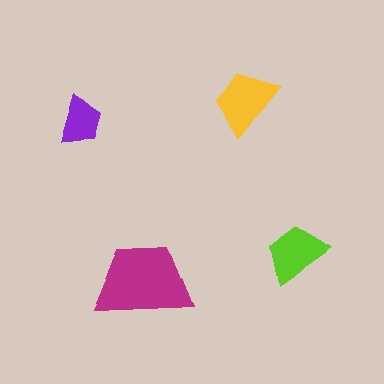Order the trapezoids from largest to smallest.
the magenta one, the yellow one, the lime one, the purple one.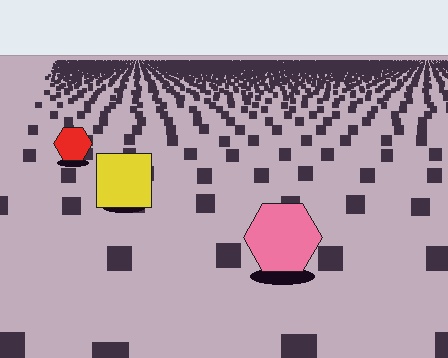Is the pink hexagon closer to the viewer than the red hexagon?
Yes. The pink hexagon is closer — you can tell from the texture gradient: the ground texture is coarser near it.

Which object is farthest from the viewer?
The red hexagon is farthest from the viewer. It appears smaller and the ground texture around it is denser.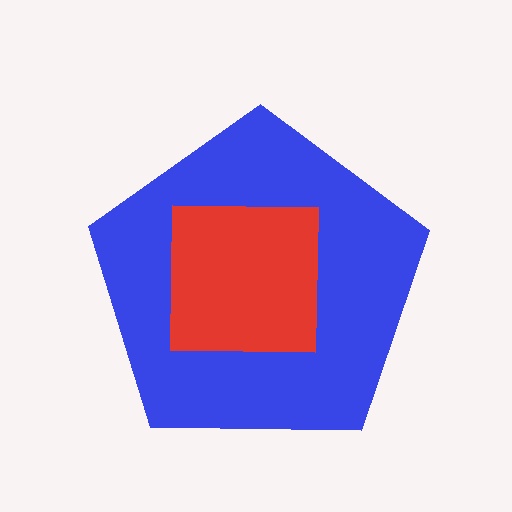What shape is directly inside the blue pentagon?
The red square.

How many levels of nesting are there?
2.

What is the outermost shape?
The blue pentagon.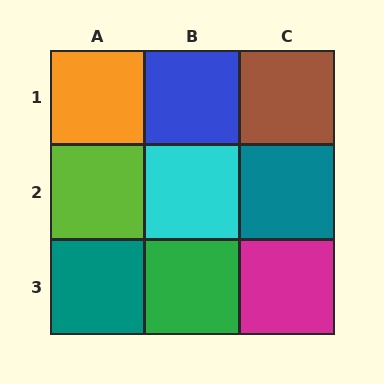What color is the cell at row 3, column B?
Green.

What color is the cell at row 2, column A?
Lime.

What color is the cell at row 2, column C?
Teal.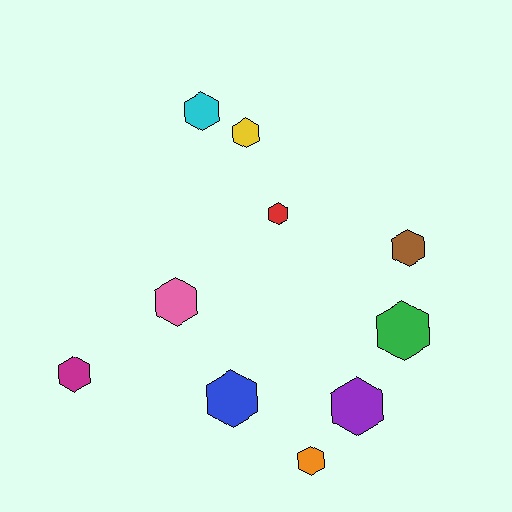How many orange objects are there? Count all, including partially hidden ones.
There is 1 orange object.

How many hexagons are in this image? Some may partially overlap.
There are 10 hexagons.